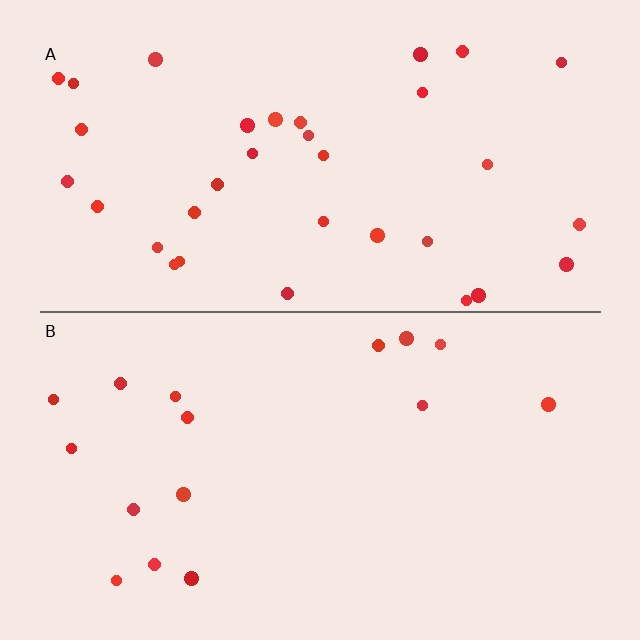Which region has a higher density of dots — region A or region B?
A (the top).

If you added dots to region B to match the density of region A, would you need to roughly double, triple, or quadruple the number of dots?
Approximately double.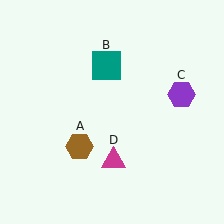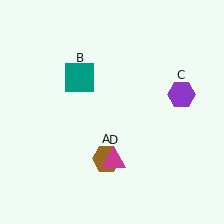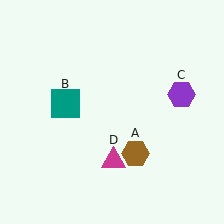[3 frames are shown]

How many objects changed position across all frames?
2 objects changed position: brown hexagon (object A), teal square (object B).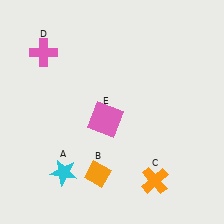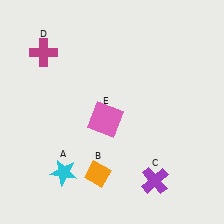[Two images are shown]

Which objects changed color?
C changed from orange to purple. D changed from pink to magenta.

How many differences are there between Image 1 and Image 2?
There are 2 differences between the two images.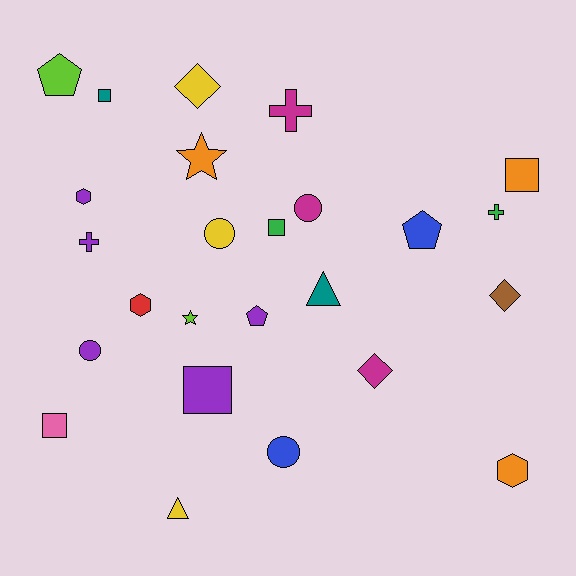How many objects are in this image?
There are 25 objects.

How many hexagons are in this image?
There are 3 hexagons.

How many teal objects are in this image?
There are 2 teal objects.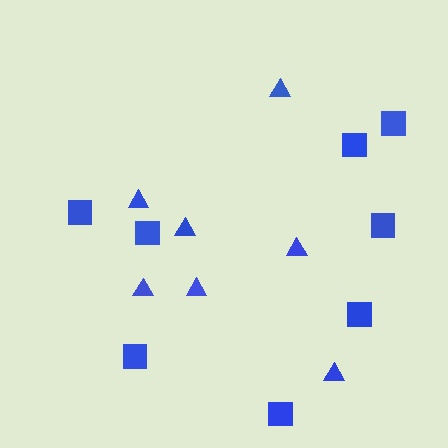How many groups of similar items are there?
There are 2 groups: one group of triangles (7) and one group of squares (8).